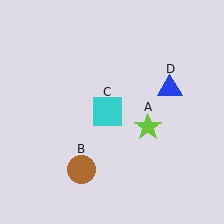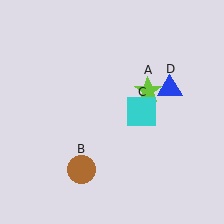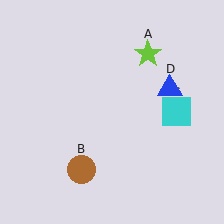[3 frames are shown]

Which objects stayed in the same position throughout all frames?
Brown circle (object B) and blue triangle (object D) remained stationary.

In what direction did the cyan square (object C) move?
The cyan square (object C) moved right.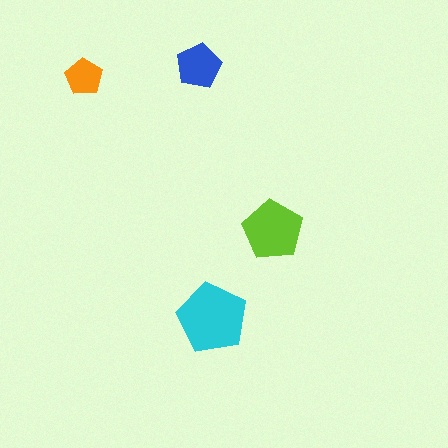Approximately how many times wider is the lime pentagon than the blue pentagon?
About 1.5 times wider.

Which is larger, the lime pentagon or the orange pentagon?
The lime one.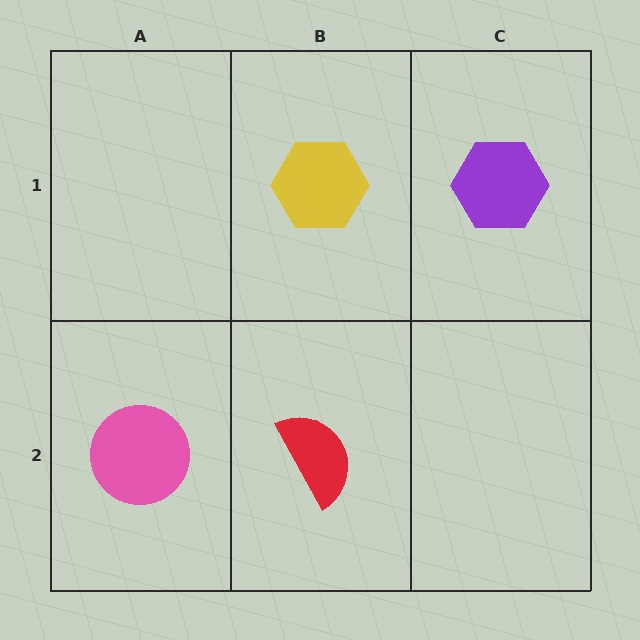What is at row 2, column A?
A pink circle.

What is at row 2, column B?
A red semicircle.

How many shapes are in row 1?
2 shapes.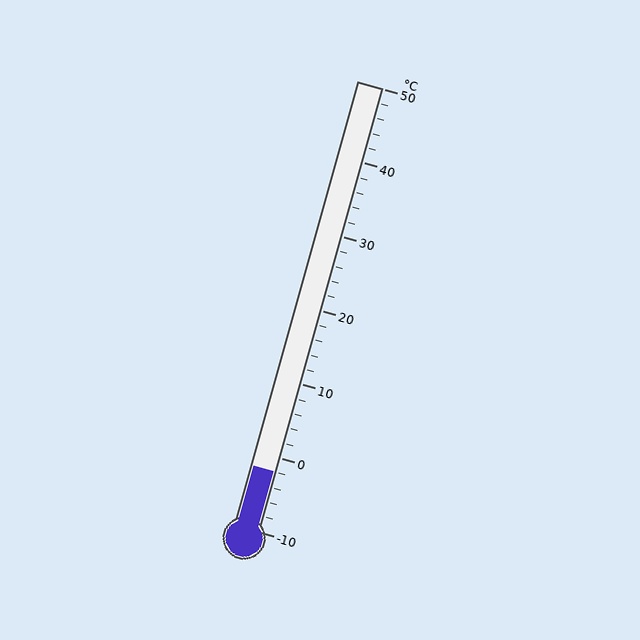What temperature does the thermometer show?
The thermometer shows approximately -2°C.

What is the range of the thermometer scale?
The thermometer scale ranges from -10°C to 50°C.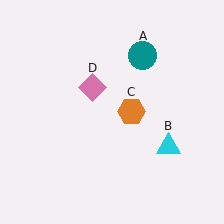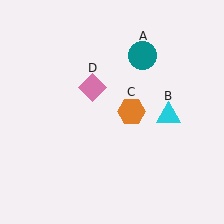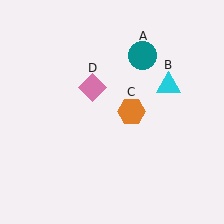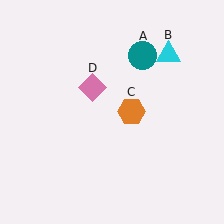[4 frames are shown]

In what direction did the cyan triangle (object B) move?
The cyan triangle (object B) moved up.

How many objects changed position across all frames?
1 object changed position: cyan triangle (object B).